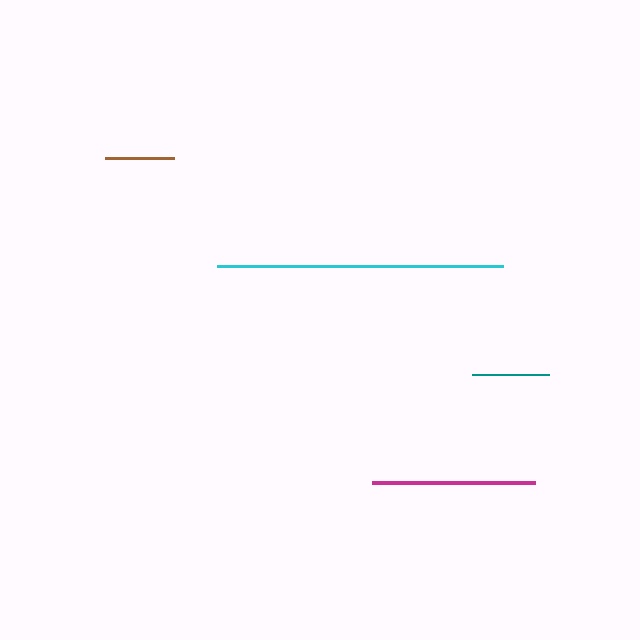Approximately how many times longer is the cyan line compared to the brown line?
The cyan line is approximately 4.2 times the length of the brown line.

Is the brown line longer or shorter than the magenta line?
The magenta line is longer than the brown line.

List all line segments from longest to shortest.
From longest to shortest: cyan, magenta, teal, brown.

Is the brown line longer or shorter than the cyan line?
The cyan line is longer than the brown line.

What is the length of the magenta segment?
The magenta segment is approximately 163 pixels long.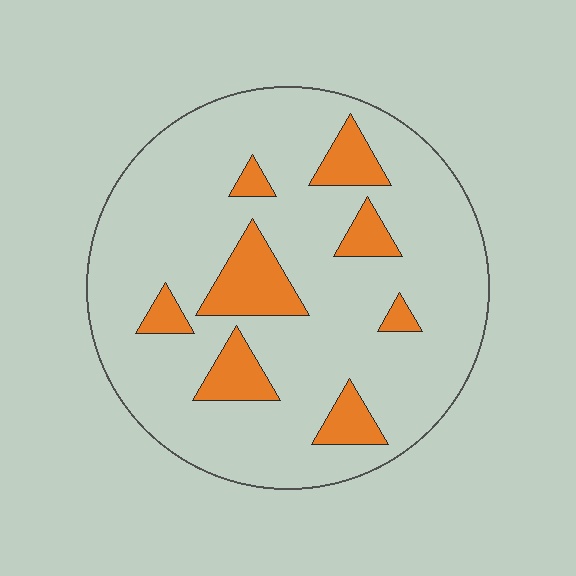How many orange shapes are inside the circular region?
8.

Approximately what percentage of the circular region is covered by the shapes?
Approximately 15%.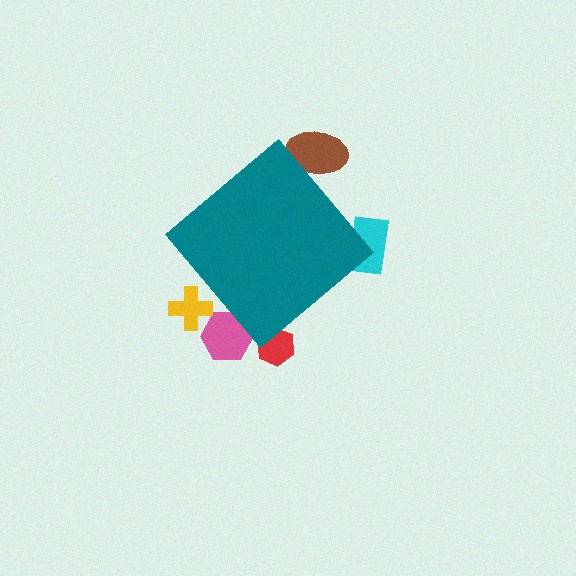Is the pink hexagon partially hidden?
Yes, the pink hexagon is partially hidden behind the teal diamond.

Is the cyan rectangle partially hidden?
Yes, the cyan rectangle is partially hidden behind the teal diamond.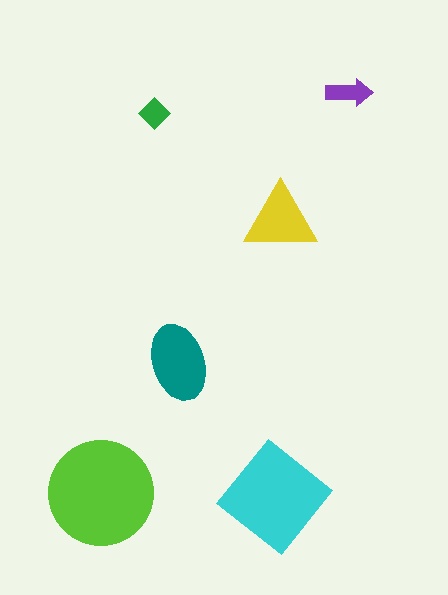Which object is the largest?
The lime circle.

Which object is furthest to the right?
The purple arrow is rightmost.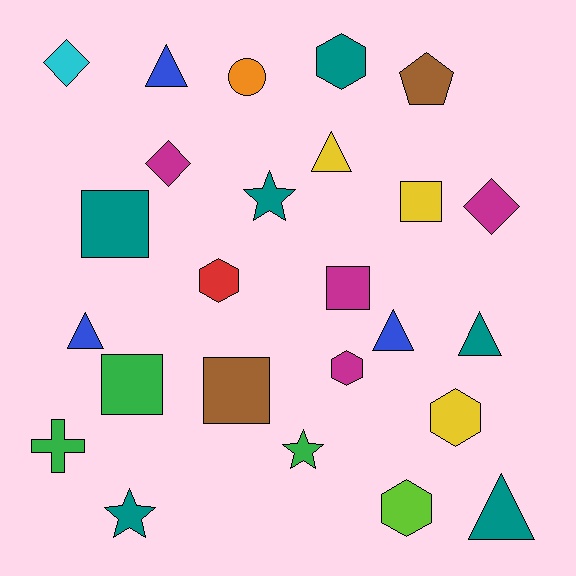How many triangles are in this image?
There are 6 triangles.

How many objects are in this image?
There are 25 objects.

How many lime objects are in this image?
There is 1 lime object.